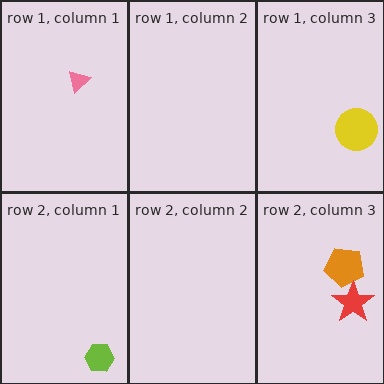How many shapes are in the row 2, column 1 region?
1.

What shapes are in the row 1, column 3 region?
The yellow circle.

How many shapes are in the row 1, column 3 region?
1.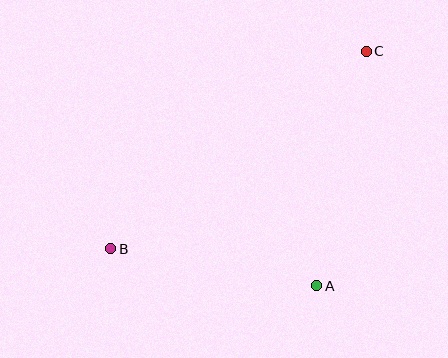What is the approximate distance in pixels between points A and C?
The distance between A and C is approximately 239 pixels.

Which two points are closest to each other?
Points A and B are closest to each other.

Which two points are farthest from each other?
Points B and C are farthest from each other.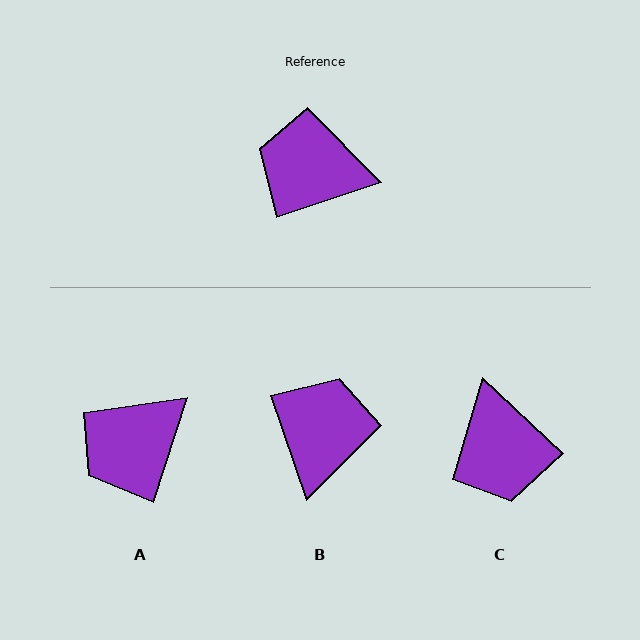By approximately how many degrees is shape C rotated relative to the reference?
Approximately 119 degrees counter-clockwise.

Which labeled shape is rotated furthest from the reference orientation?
C, about 119 degrees away.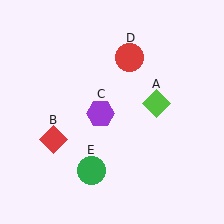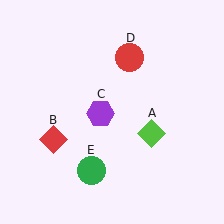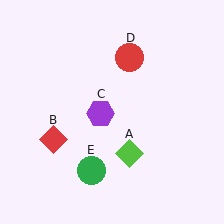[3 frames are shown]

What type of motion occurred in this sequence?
The lime diamond (object A) rotated clockwise around the center of the scene.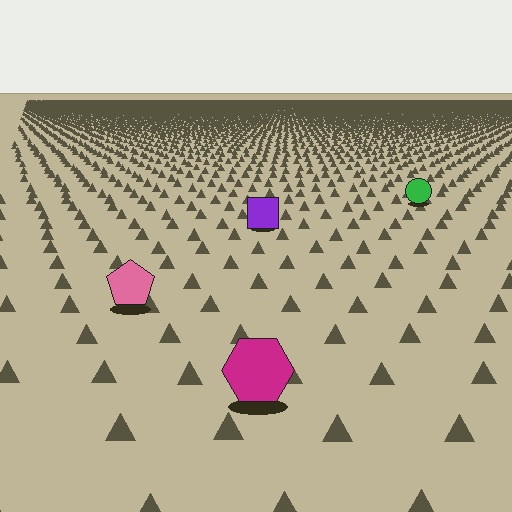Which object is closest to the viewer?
The magenta hexagon is closest. The texture marks near it are larger and more spread out.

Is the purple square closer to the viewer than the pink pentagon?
No. The pink pentagon is closer — you can tell from the texture gradient: the ground texture is coarser near it.